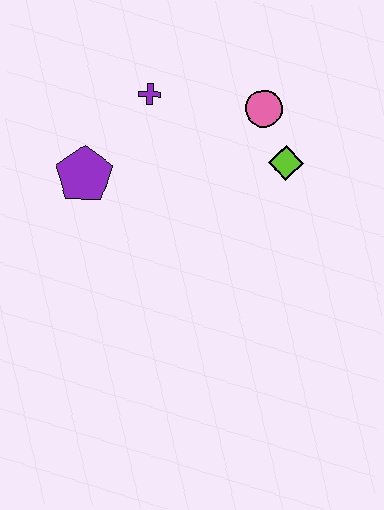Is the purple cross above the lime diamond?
Yes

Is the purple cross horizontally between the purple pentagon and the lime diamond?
Yes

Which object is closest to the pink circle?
The lime diamond is closest to the pink circle.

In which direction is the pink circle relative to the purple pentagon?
The pink circle is to the right of the purple pentagon.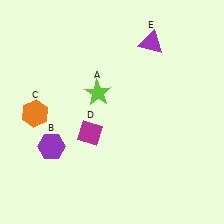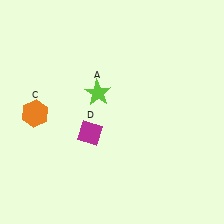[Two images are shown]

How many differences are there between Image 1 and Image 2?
There are 2 differences between the two images.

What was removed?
The purple triangle (E), the purple hexagon (B) were removed in Image 2.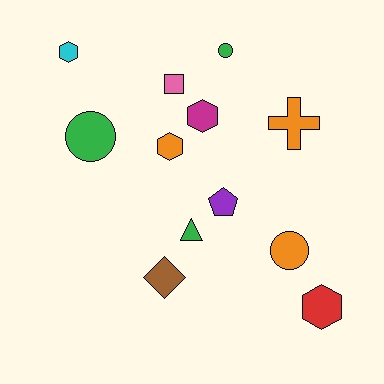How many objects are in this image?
There are 12 objects.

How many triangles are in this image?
There is 1 triangle.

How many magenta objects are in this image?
There is 1 magenta object.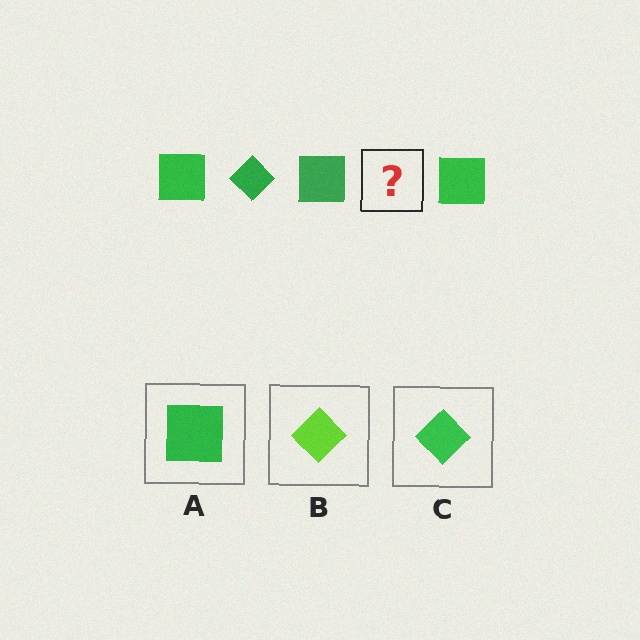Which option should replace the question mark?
Option C.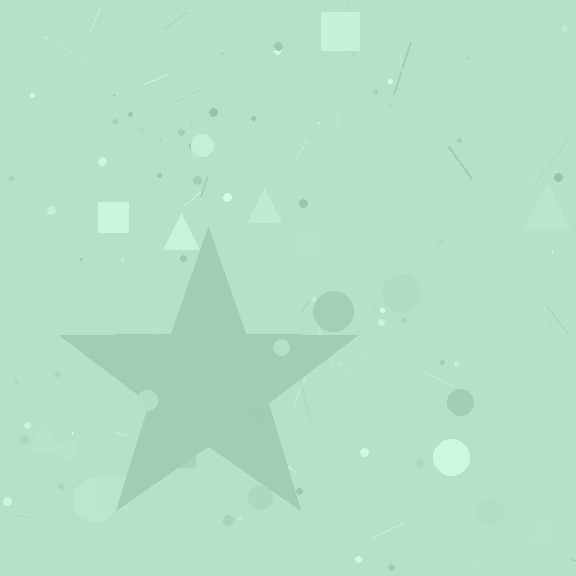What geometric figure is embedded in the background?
A star is embedded in the background.